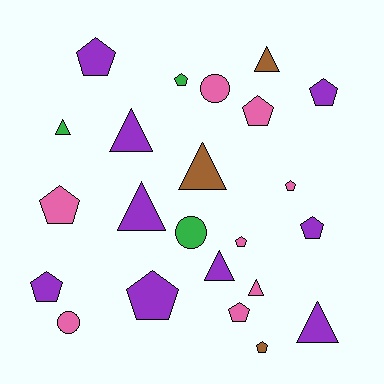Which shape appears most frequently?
Pentagon, with 12 objects.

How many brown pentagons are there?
There is 1 brown pentagon.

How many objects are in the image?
There are 23 objects.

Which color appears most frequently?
Purple, with 9 objects.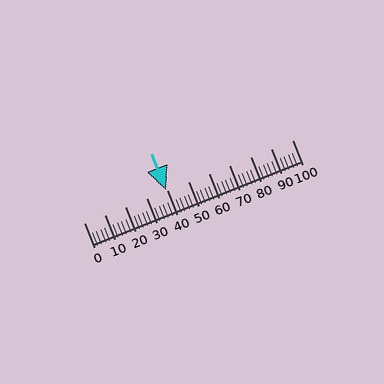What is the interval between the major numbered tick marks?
The major tick marks are spaced 10 units apart.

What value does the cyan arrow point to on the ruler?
The cyan arrow points to approximately 40.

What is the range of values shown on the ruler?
The ruler shows values from 0 to 100.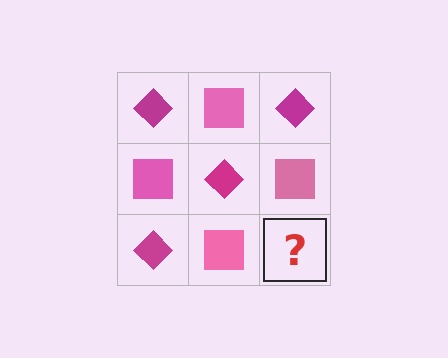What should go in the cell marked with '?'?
The missing cell should contain a magenta diamond.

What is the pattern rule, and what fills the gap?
The rule is that it alternates magenta diamond and pink square in a checkerboard pattern. The gap should be filled with a magenta diamond.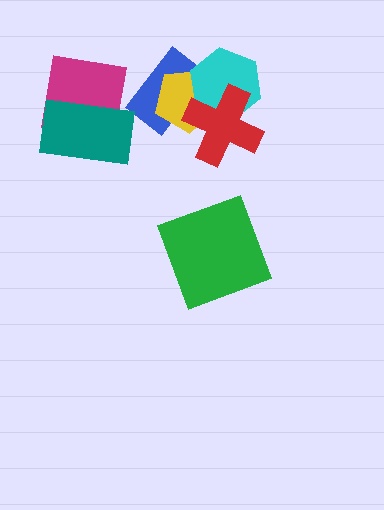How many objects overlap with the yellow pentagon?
3 objects overlap with the yellow pentagon.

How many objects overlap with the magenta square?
1 object overlaps with the magenta square.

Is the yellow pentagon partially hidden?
Yes, it is partially covered by another shape.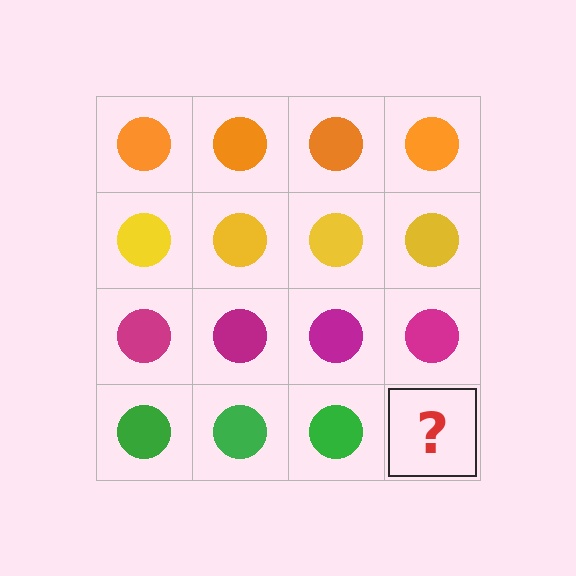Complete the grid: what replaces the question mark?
The question mark should be replaced with a green circle.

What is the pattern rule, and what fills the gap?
The rule is that each row has a consistent color. The gap should be filled with a green circle.